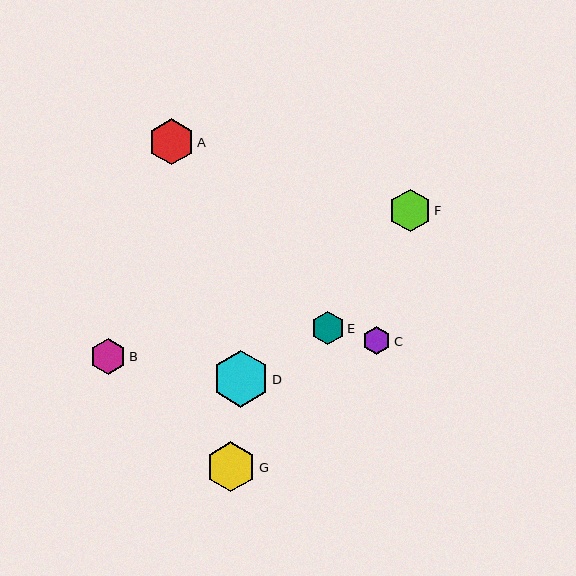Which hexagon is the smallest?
Hexagon C is the smallest with a size of approximately 28 pixels.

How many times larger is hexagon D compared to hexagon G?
Hexagon D is approximately 1.1 times the size of hexagon G.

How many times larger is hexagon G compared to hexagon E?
Hexagon G is approximately 1.5 times the size of hexagon E.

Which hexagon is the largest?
Hexagon D is the largest with a size of approximately 57 pixels.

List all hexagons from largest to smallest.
From largest to smallest: D, G, A, F, B, E, C.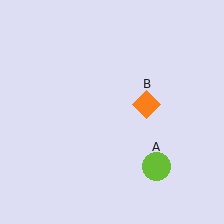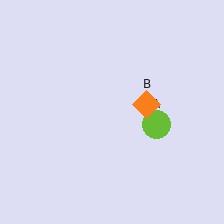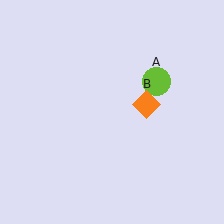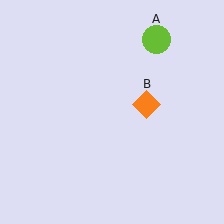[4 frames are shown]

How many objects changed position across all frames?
1 object changed position: lime circle (object A).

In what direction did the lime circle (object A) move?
The lime circle (object A) moved up.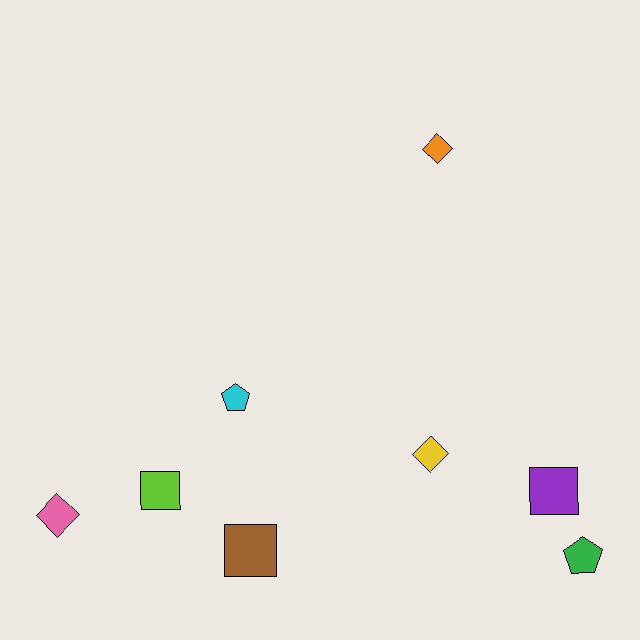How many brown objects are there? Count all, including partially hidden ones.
There is 1 brown object.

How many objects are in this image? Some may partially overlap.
There are 8 objects.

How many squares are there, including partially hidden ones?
There are 3 squares.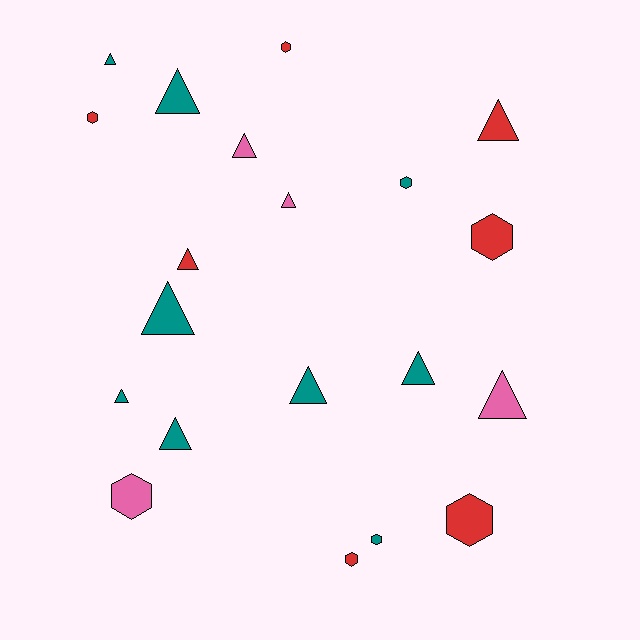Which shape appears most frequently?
Triangle, with 12 objects.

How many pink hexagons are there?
There is 1 pink hexagon.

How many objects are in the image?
There are 20 objects.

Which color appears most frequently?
Teal, with 9 objects.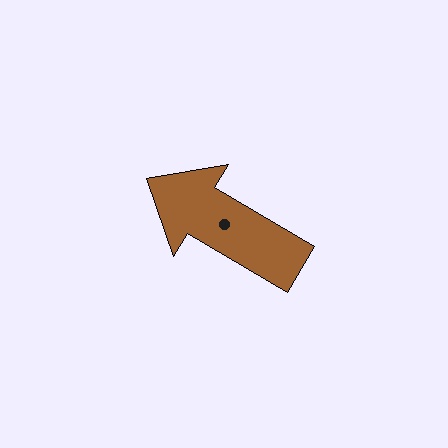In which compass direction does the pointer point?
Northwest.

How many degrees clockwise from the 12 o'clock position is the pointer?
Approximately 300 degrees.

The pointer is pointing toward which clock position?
Roughly 10 o'clock.